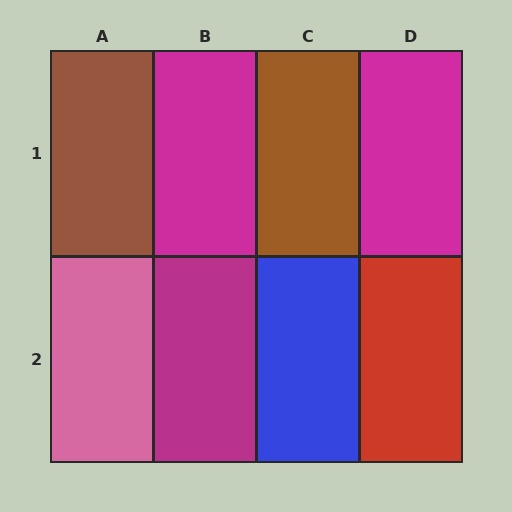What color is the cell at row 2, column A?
Pink.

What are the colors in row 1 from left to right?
Brown, magenta, brown, magenta.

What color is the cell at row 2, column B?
Magenta.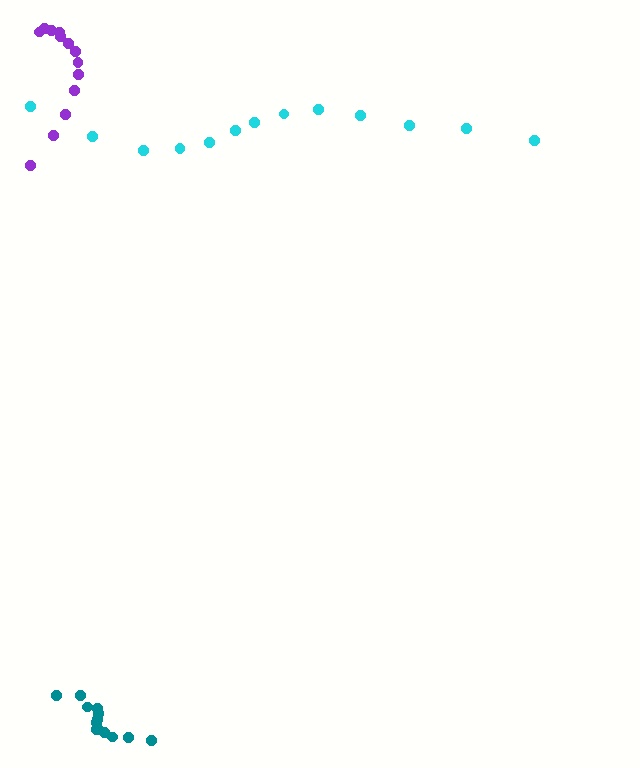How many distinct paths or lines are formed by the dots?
There are 3 distinct paths.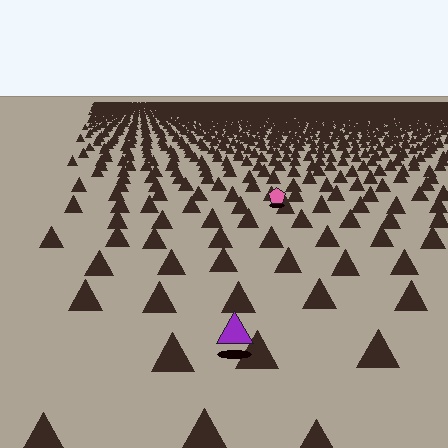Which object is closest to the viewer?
The purple triangle is closest. The texture marks near it are larger and more spread out.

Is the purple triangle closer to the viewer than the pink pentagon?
Yes. The purple triangle is closer — you can tell from the texture gradient: the ground texture is coarser near it.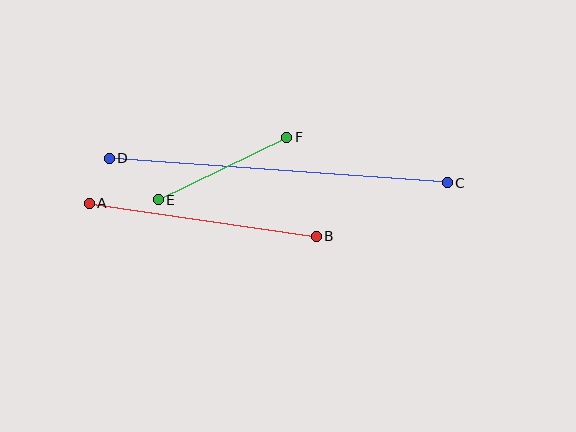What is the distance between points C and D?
The distance is approximately 338 pixels.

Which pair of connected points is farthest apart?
Points C and D are farthest apart.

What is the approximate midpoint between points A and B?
The midpoint is at approximately (203, 220) pixels.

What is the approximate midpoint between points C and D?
The midpoint is at approximately (278, 170) pixels.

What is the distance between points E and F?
The distance is approximately 143 pixels.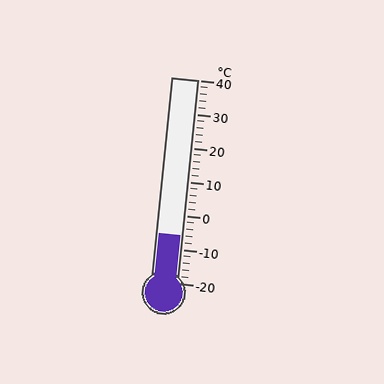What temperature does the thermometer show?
The thermometer shows approximately -6°C.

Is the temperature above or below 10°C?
The temperature is below 10°C.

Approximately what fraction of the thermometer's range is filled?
The thermometer is filled to approximately 25% of its range.